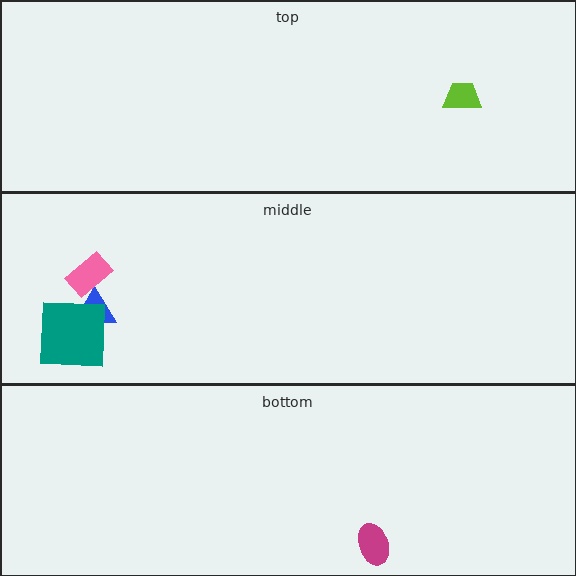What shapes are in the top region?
The lime trapezoid.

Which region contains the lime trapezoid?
The top region.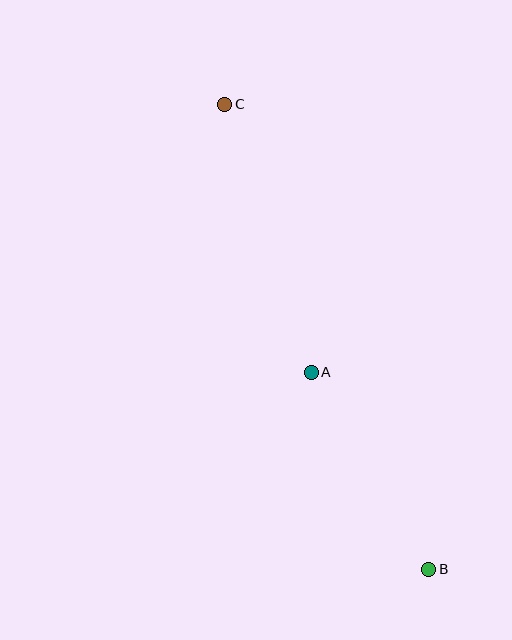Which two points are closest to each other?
Points A and B are closest to each other.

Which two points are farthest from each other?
Points B and C are farthest from each other.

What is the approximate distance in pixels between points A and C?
The distance between A and C is approximately 282 pixels.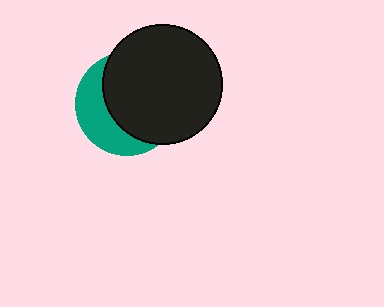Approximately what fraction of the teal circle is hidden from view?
Roughly 64% of the teal circle is hidden behind the black circle.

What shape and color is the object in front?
The object in front is a black circle.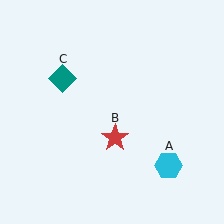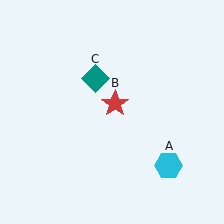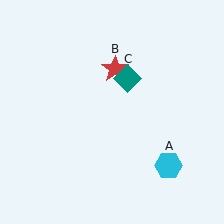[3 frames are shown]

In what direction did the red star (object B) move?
The red star (object B) moved up.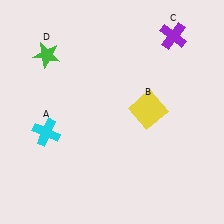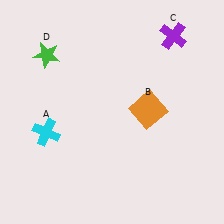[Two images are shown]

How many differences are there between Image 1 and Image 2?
There is 1 difference between the two images.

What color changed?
The square (B) changed from yellow in Image 1 to orange in Image 2.